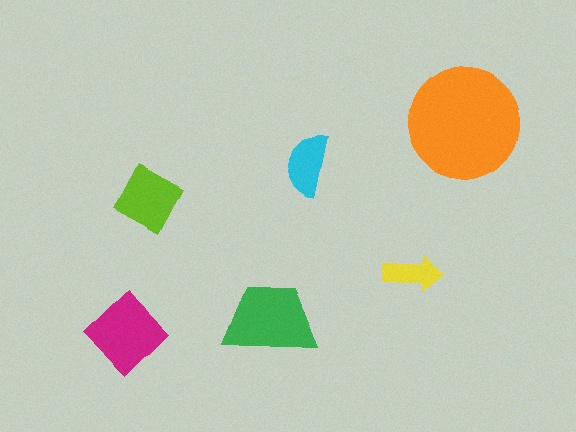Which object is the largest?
The orange circle.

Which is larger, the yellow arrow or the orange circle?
The orange circle.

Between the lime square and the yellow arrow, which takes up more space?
The lime square.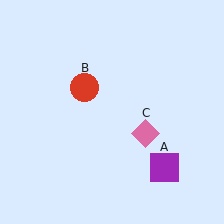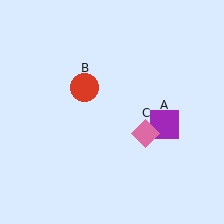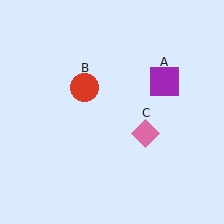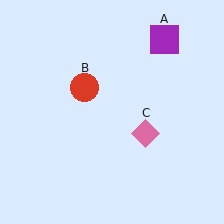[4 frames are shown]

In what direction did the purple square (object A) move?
The purple square (object A) moved up.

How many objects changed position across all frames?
1 object changed position: purple square (object A).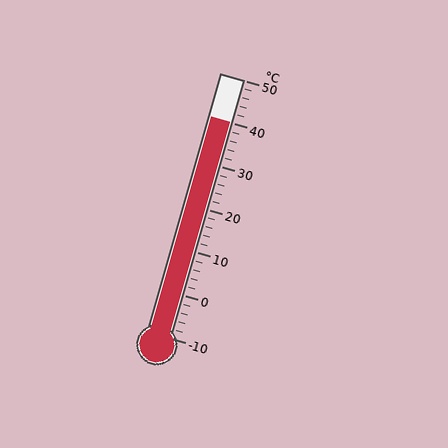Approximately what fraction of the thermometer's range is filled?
The thermometer is filled to approximately 85% of its range.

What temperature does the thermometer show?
The thermometer shows approximately 40°C.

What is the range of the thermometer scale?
The thermometer scale ranges from -10°C to 50°C.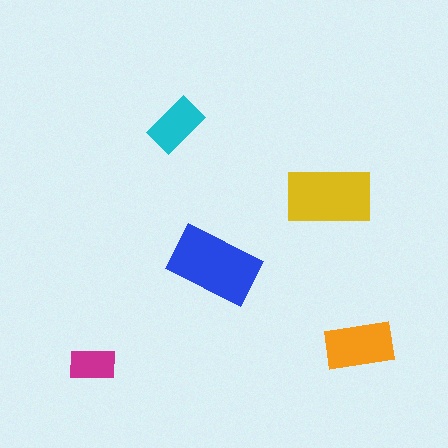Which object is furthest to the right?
The orange rectangle is rightmost.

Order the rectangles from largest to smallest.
the blue one, the yellow one, the orange one, the cyan one, the magenta one.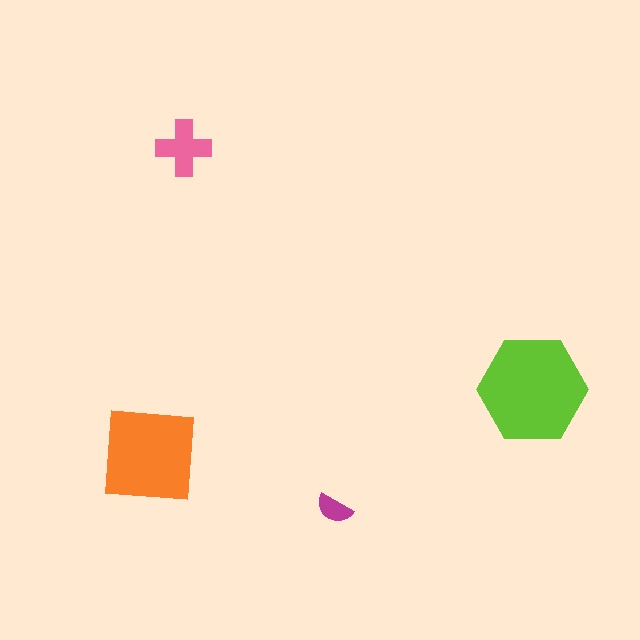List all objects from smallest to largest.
The magenta semicircle, the pink cross, the orange square, the lime hexagon.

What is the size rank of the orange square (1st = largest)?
2nd.